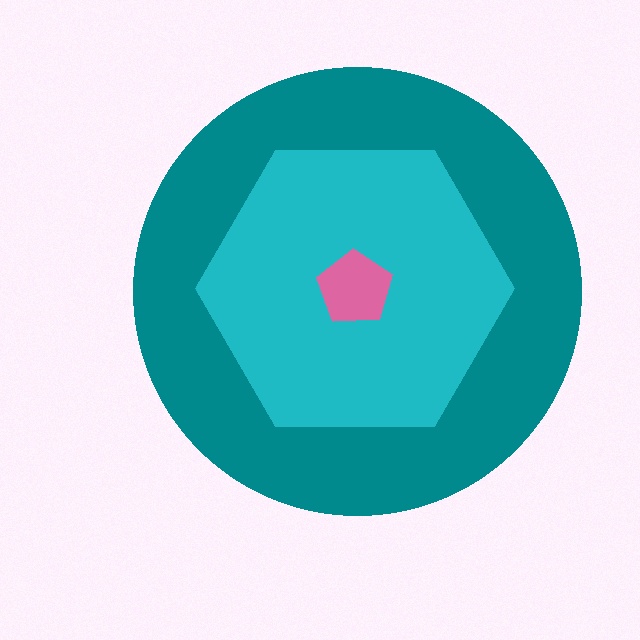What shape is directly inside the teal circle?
The cyan hexagon.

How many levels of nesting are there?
3.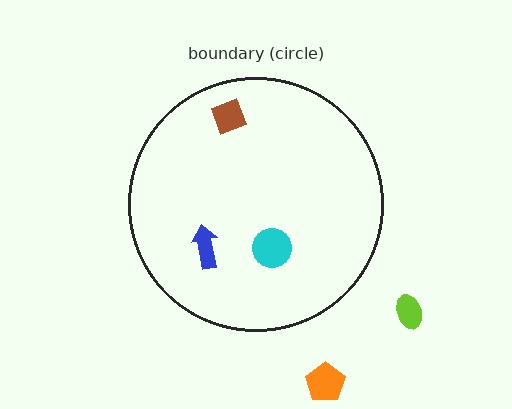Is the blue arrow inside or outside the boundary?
Inside.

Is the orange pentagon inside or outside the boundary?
Outside.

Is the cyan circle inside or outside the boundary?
Inside.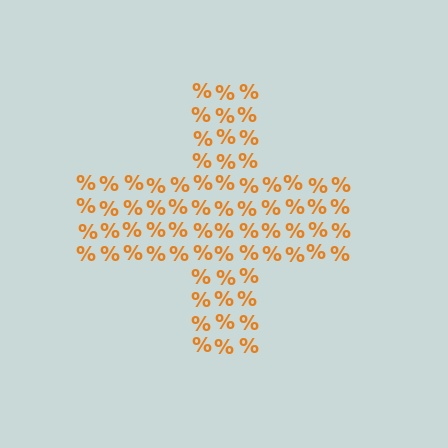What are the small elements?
The small elements are percent signs.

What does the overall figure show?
The overall figure shows a cross.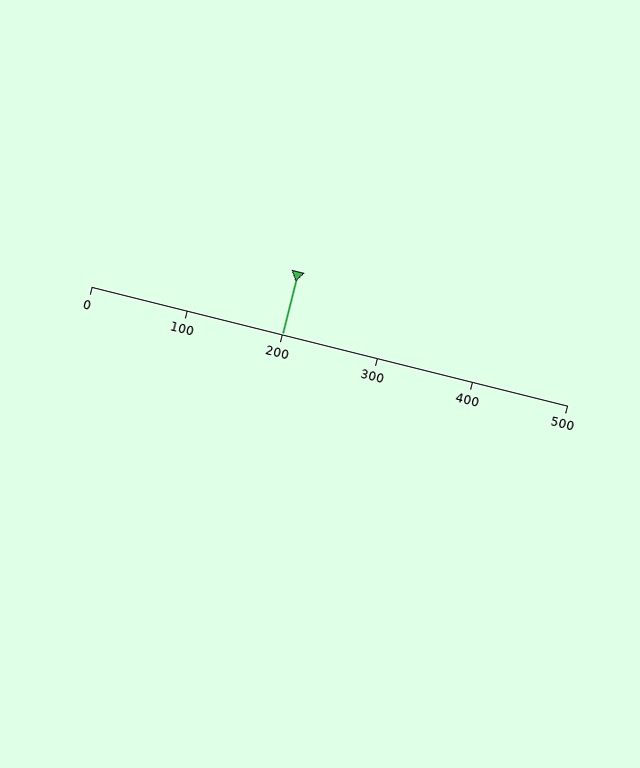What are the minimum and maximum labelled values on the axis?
The axis runs from 0 to 500.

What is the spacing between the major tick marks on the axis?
The major ticks are spaced 100 apart.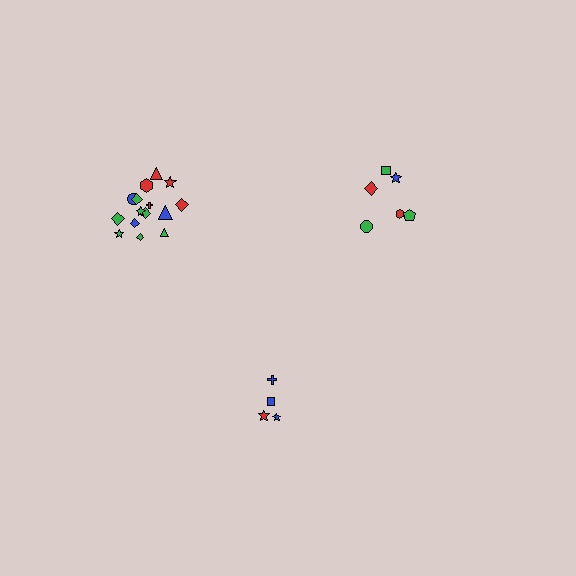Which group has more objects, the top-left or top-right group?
The top-left group.